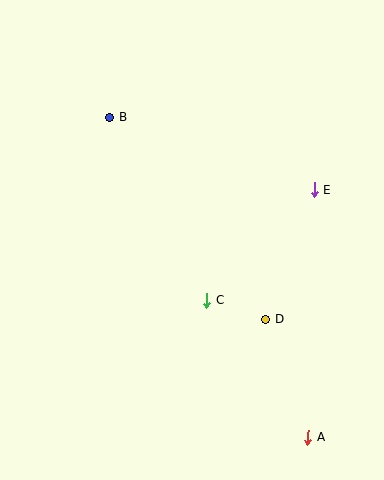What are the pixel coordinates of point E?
Point E is at (314, 189).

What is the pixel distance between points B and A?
The distance between B and A is 376 pixels.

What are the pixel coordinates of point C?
Point C is at (207, 301).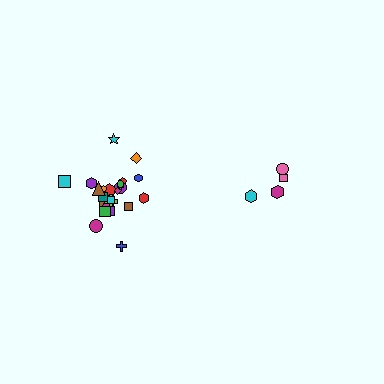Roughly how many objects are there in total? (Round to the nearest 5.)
Roughly 30 objects in total.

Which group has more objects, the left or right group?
The left group.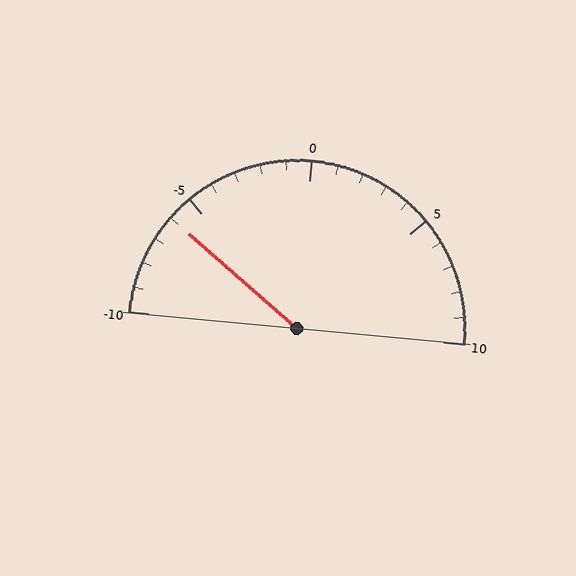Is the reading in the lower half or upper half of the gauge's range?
The reading is in the lower half of the range (-10 to 10).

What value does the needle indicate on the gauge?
The needle indicates approximately -6.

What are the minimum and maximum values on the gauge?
The gauge ranges from -10 to 10.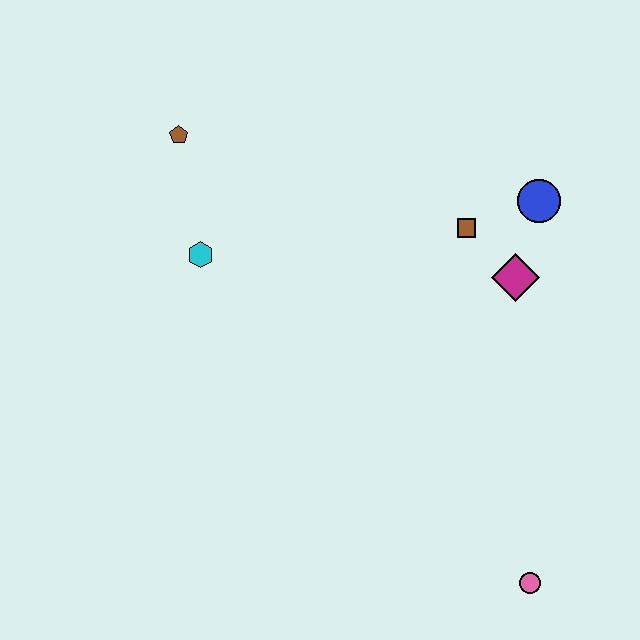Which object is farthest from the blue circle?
The pink circle is farthest from the blue circle.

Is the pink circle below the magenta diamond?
Yes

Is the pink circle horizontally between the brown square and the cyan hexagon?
No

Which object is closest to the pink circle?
The magenta diamond is closest to the pink circle.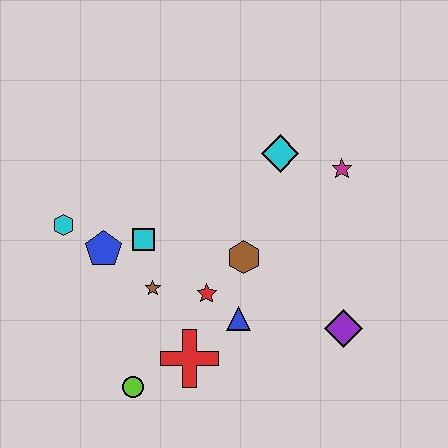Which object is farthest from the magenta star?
The lime circle is farthest from the magenta star.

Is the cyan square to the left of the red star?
Yes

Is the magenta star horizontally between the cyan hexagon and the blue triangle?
No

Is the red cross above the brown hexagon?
No